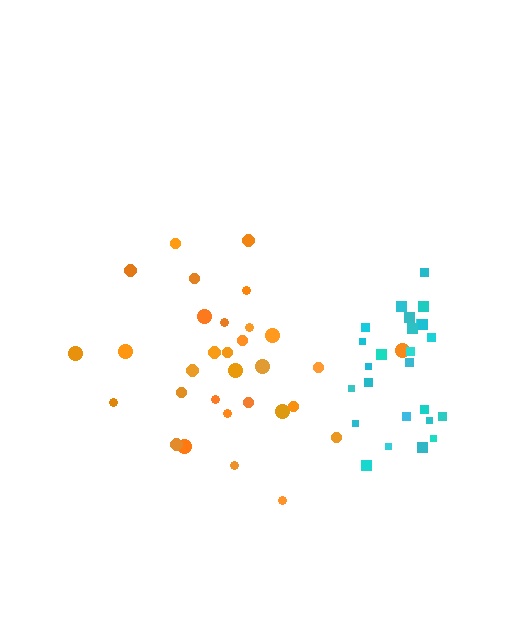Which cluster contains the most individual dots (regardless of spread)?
Orange (31).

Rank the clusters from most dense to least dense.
cyan, orange.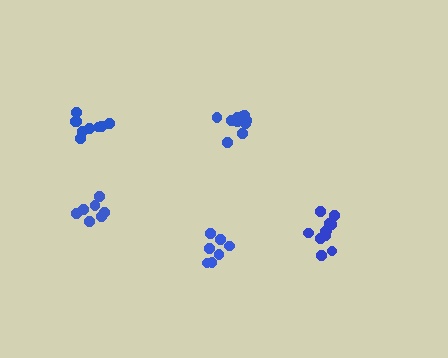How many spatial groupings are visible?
There are 5 spatial groupings.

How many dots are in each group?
Group 1: 11 dots, Group 2: 11 dots, Group 3: 7 dots, Group 4: 7 dots, Group 5: 9 dots (45 total).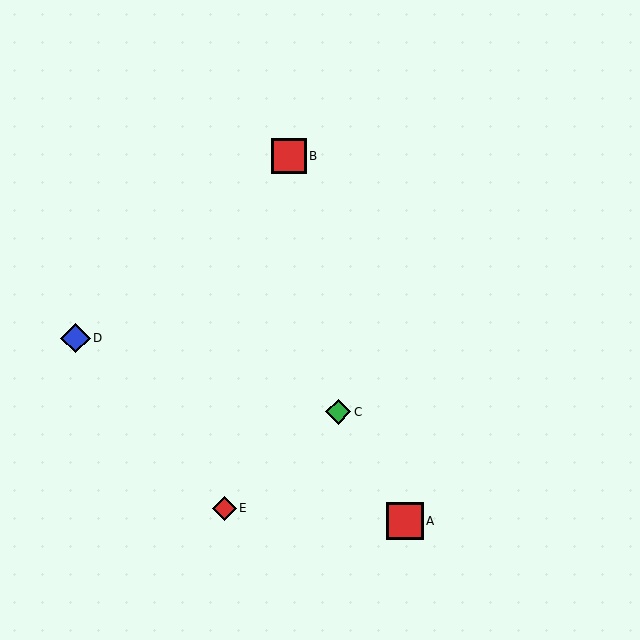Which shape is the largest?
The red square (labeled A) is the largest.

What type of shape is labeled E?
Shape E is a red diamond.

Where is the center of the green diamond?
The center of the green diamond is at (338, 412).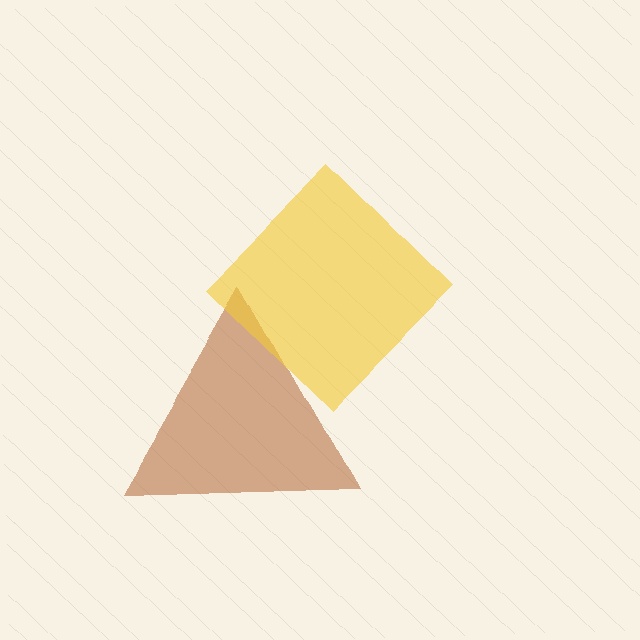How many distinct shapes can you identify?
There are 2 distinct shapes: a brown triangle, a yellow diamond.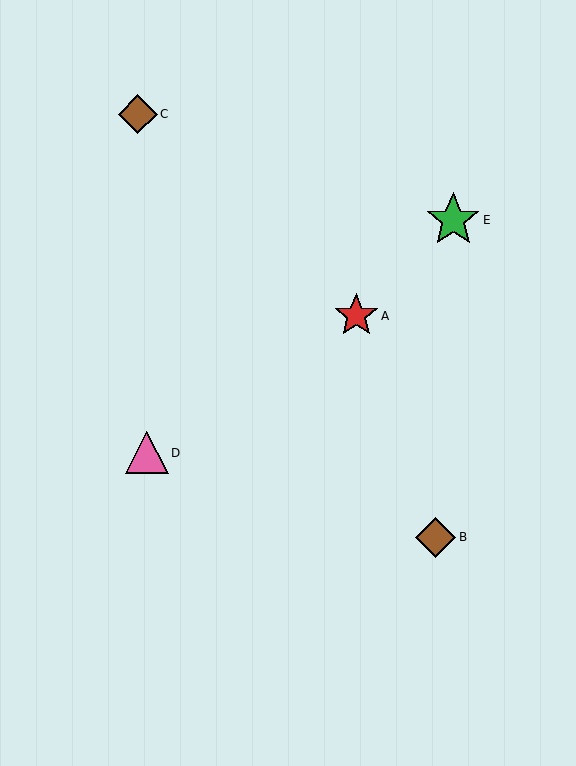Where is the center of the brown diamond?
The center of the brown diamond is at (436, 537).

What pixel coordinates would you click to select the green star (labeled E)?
Click at (453, 220) to select the green star E.